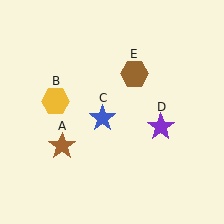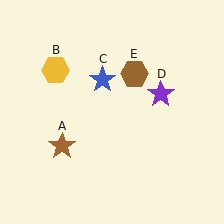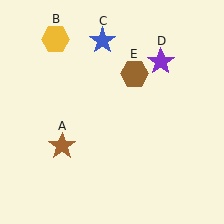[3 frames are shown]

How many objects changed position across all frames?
3 objects changed position: yellow hexagon (object B), blue star (object C), purple star (object D).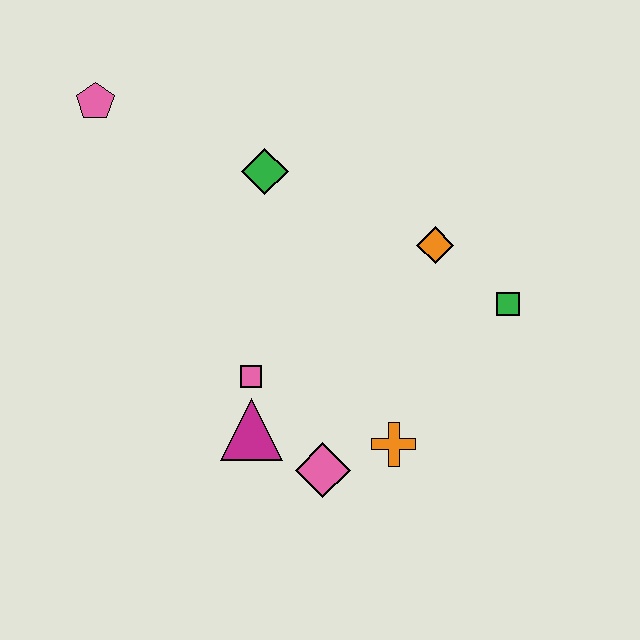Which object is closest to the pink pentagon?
The green diamond is closest to the pink pentagon.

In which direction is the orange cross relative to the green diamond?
The orange cross is below the green diamond.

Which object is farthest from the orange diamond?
The pink pentagon is farthest from the orange diamond.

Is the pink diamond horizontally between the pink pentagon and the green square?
Yes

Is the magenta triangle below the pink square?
Yes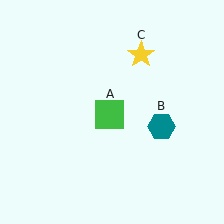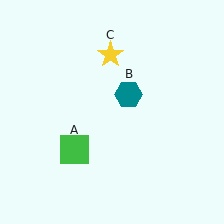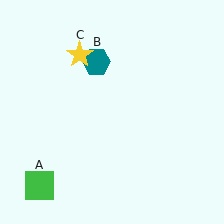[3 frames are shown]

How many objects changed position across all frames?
3 objects changed position: green square (object A), teal hexagon (object B), yellow star (object C).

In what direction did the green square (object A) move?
The green square (object A) moved down and to the left.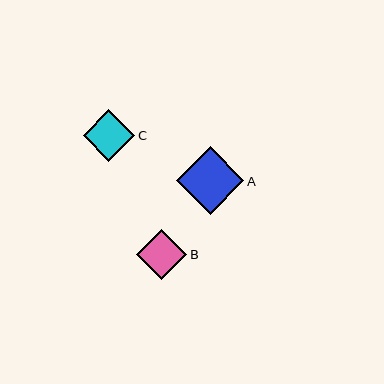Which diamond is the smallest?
Diamond B is the smallest with a size of approximately 50 pixels.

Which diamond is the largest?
Diamond A is the largest with a size of approximately 68 pixels.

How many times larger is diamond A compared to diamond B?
Diamond A is approximately 1.3 times the size of diamond B.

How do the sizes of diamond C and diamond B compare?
Diamond C and diamond B are approximately the same size.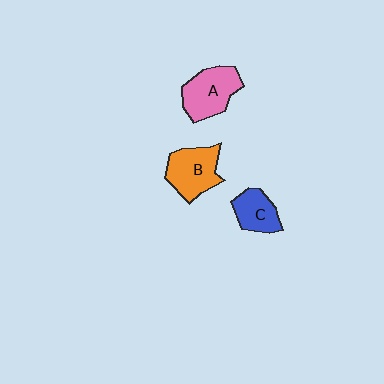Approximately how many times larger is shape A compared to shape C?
Approximately 1.5 times.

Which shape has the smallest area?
Shape C (blue).